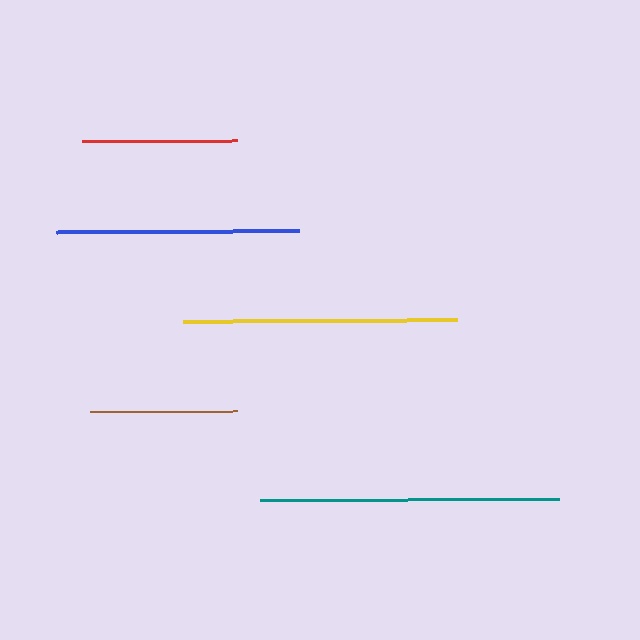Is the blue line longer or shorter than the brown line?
The blue line is longer than the brown line.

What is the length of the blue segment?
The blue segment is approximately 242 pixels long.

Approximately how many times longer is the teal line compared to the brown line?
The teal line is approximately 2.0 times the length of the brown line.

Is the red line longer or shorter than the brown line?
The red line is longer than the brown line.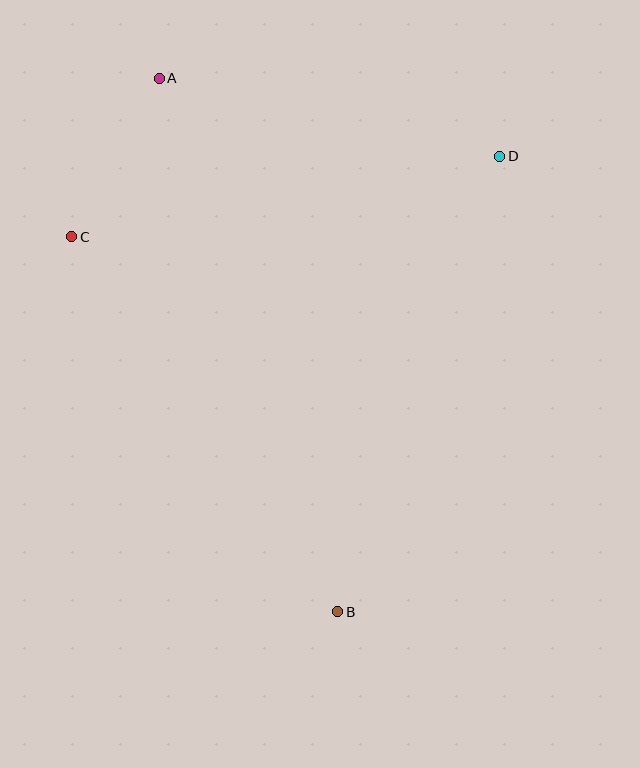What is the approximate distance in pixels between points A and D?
The distance between A and D is approximately 350 pixels.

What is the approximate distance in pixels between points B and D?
The distance between B and D is approximately 483 pixels.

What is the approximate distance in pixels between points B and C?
The distance between B and C is approximately 460 pixels.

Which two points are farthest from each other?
Points A and B are farthest from each other.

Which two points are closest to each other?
Points A and C are closest to each other.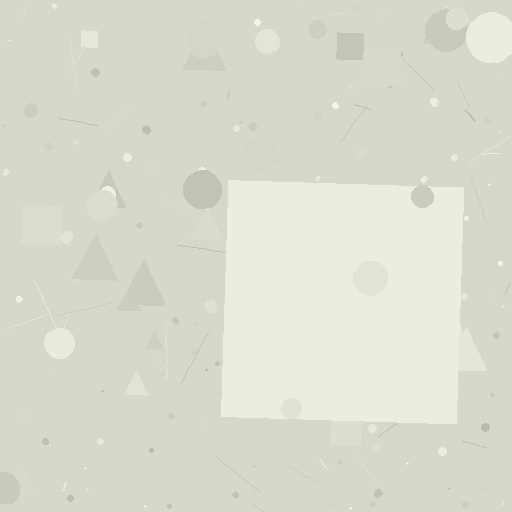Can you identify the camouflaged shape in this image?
The camouflaged shape is a square.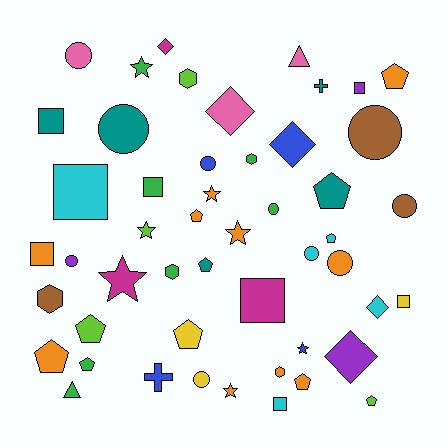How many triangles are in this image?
There are 2 triangles.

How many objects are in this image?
There are 50 objects.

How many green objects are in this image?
There are 7 green objects.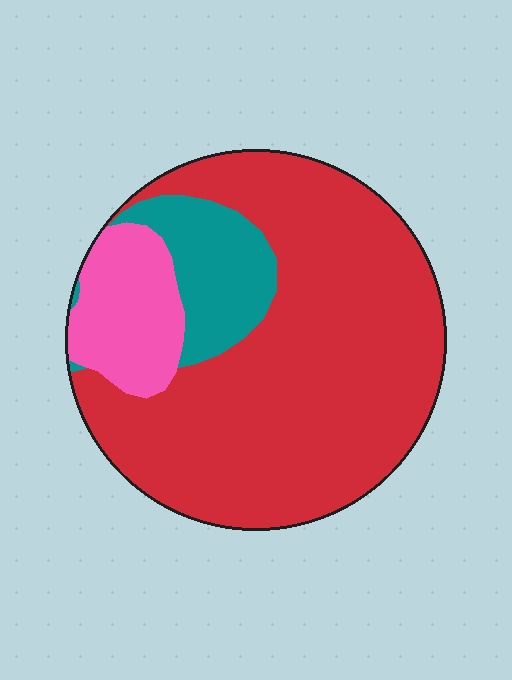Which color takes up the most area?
Red, at roughly 75%.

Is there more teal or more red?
Red.